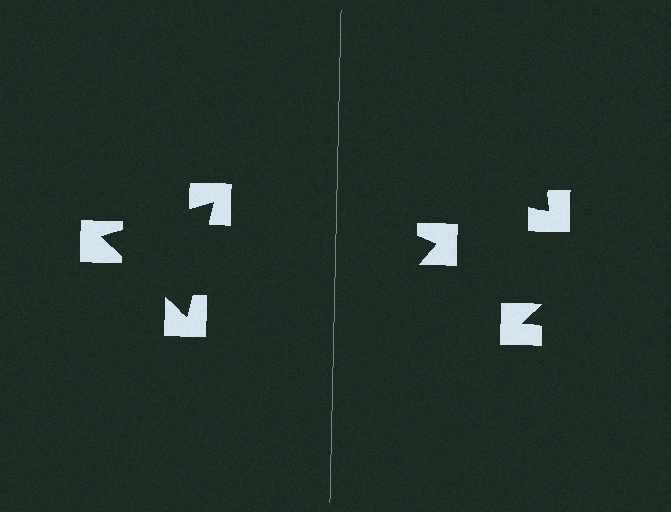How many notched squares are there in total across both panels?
6 — 3 on each side.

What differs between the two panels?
The notched squares are positioned identically on both sides; only the wedge orientations differ. On the left they align to a triangle; on the right they are misaligned.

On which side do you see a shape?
An illusory triangle appears on the left side. On the right side the wedge cuts are rotated, so no coherent shape forms.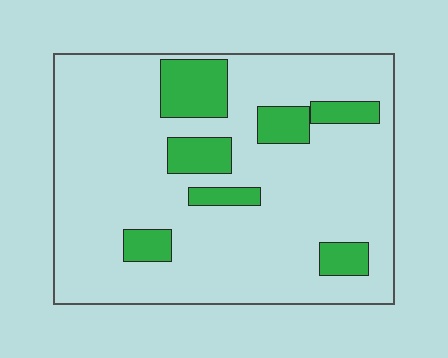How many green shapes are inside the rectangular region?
7.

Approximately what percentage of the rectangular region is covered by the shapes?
Approximately 15%.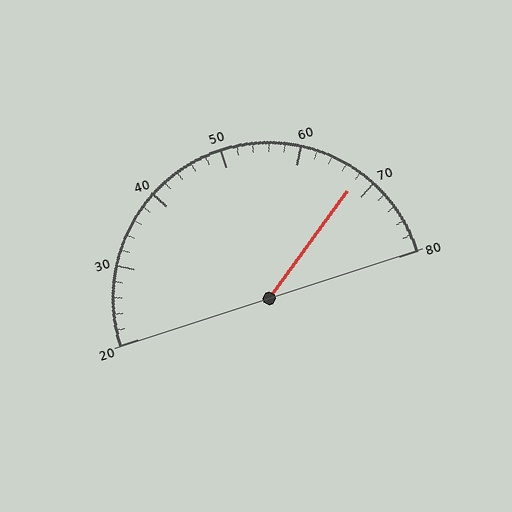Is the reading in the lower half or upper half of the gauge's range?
The reading is in the upper half of the range (20 to 80).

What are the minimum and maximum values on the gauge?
The gauge ranges from 20 to 80.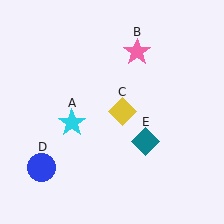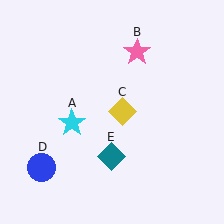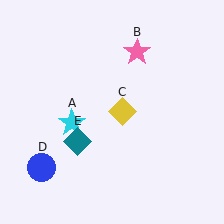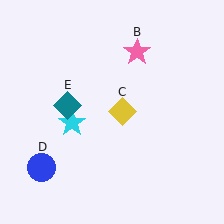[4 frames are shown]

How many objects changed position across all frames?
1 object changed position: teal diamond (object E).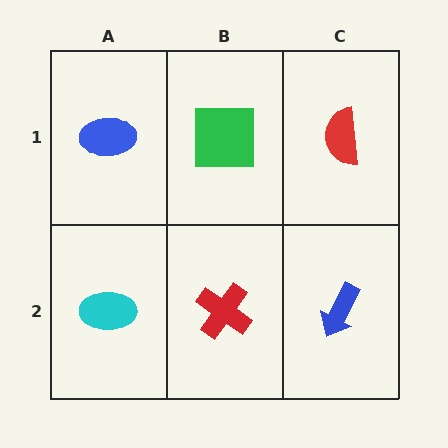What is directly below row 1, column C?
A blue arrow.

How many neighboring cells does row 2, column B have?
3.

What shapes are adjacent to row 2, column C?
A red semicircle (row 1, column C), a red cross (row 2, column B).